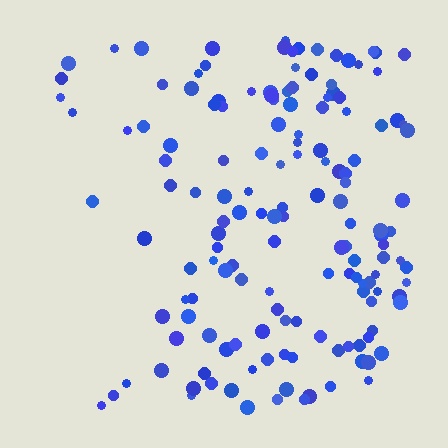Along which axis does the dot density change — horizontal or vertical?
Horizontal.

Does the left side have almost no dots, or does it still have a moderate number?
Still a moderate number, just noticeably fewer than the right.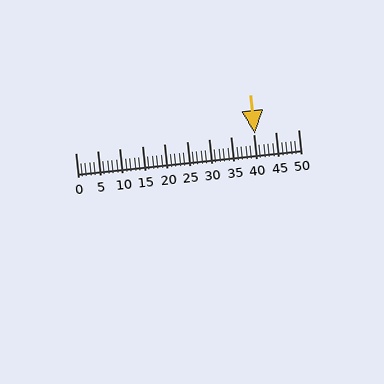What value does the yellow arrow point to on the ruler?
The yellow arrow points to approximately 40.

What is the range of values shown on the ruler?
The ruler shows values from 0 to 50.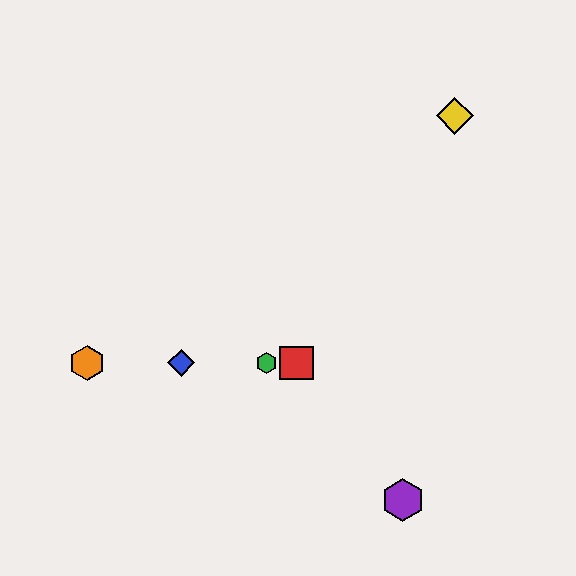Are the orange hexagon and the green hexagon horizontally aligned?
Yes, both are at y≈363.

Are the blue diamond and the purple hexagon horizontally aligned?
No, the blue diamond is at y≈363 and the purple hexagon is at y≈500.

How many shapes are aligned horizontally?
4 shapes (the red square, the blue diamond, the green hexagon, the orange hexagon) are aligned horizontally.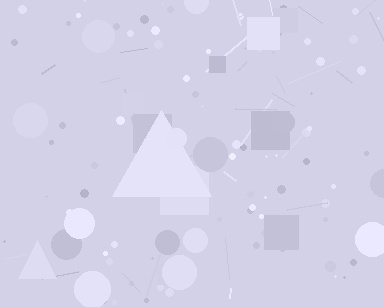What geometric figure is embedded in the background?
A triangle is embedded in the background.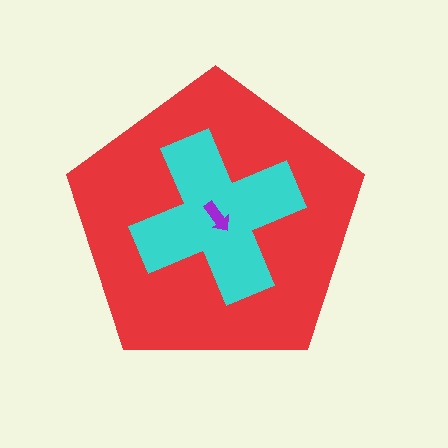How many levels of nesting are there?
3.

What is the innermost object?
The purple arrow.